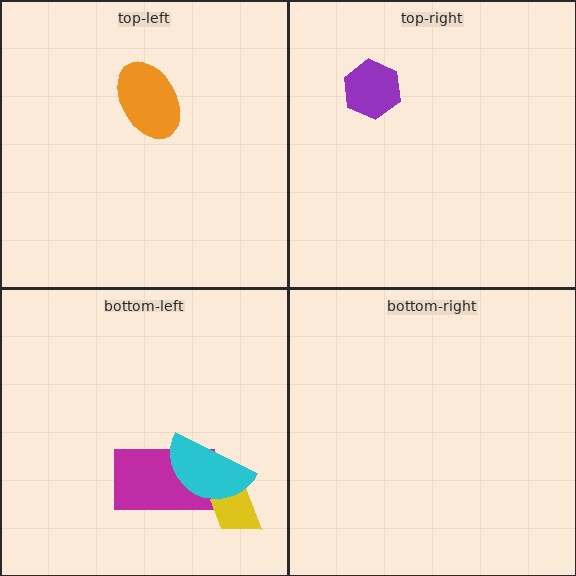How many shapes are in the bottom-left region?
3.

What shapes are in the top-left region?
The orange ellipse.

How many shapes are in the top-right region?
1.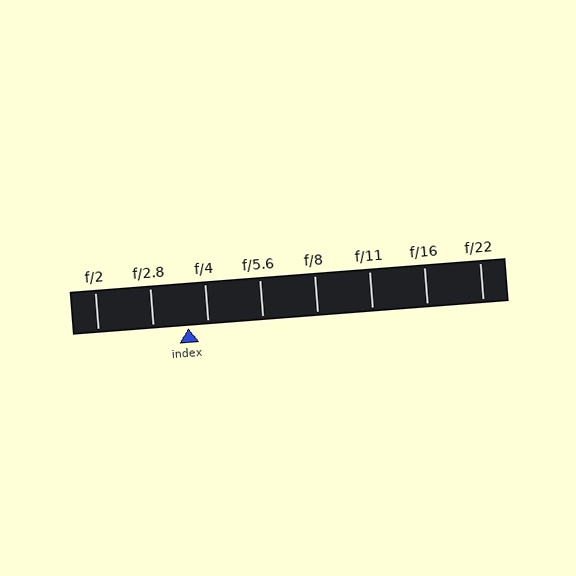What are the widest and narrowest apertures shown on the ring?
The widest aperture shown is f/2 and the narrowest is f/22.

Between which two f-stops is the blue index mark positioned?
The index mark is between f/2.8 and f/4.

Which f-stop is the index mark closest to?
The index mark is closest to f/4.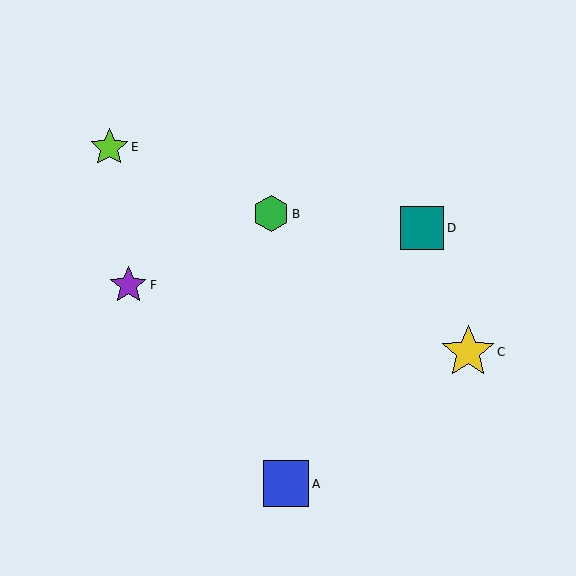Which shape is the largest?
The yellow star (labeled C) is the largest.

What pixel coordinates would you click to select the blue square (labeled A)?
Click at (286, 484) to select the blue square A.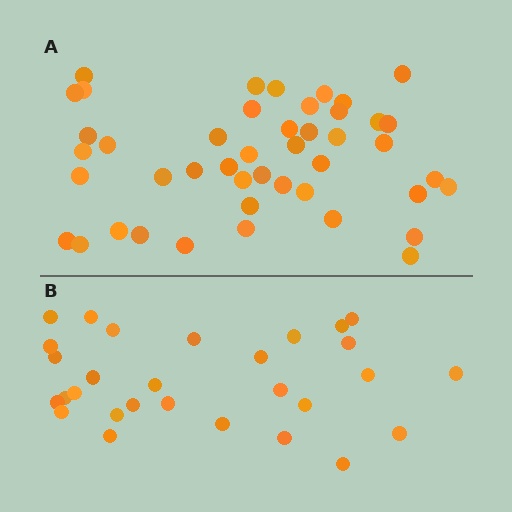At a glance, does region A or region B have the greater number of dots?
Region A (the top region) has more dots.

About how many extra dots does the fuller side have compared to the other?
Region A has approximately 15 more dots than region B.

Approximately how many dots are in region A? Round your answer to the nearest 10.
About 40 dots. (The exact count is 45, which rounds to 40.)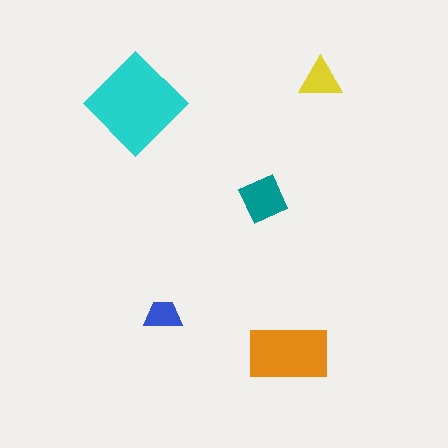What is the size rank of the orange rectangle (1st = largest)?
2nd.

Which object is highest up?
The yellow triangle is topmost.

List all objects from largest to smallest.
The cyan diamond, the orange rectangle, the teal square, the yellow triangle, the blue trapezoid.